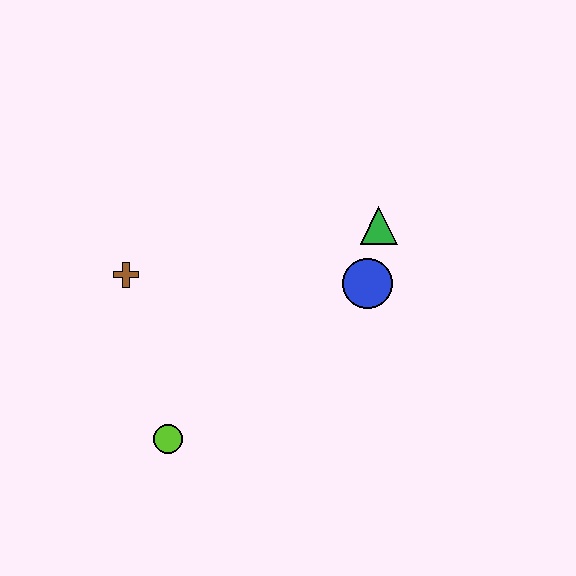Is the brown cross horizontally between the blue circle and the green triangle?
No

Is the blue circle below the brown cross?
Yes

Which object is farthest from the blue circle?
The lime circle is farthest from the blue circle.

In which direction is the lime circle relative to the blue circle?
The lime circle is to the left of the blue circle.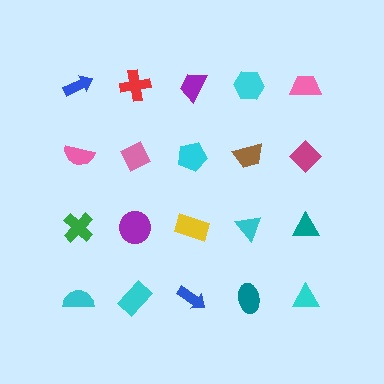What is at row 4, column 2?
A cyan rectangle.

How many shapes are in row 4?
5 shapes.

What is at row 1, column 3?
A purple trapezoid.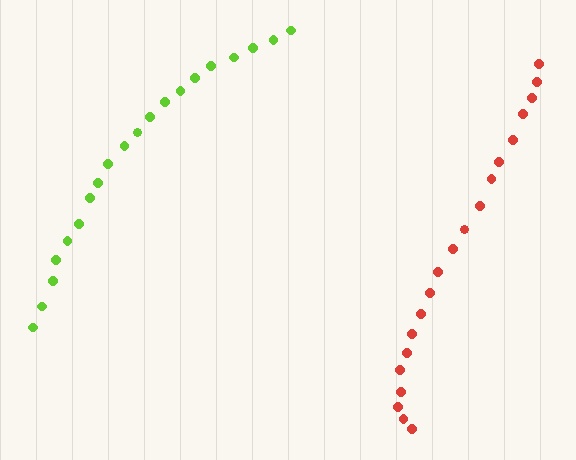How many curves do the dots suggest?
There are 2 distinct paths.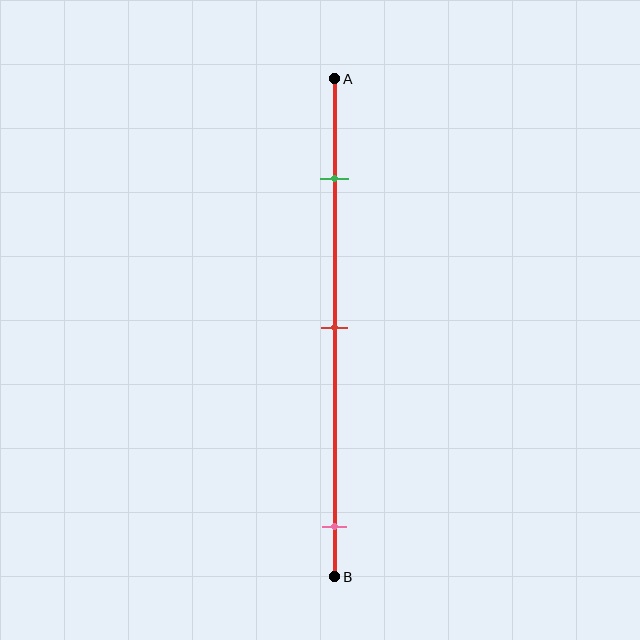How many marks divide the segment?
There are 3 marks dividing the segment.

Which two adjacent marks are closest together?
The green and red marks are the closest adjacent pair.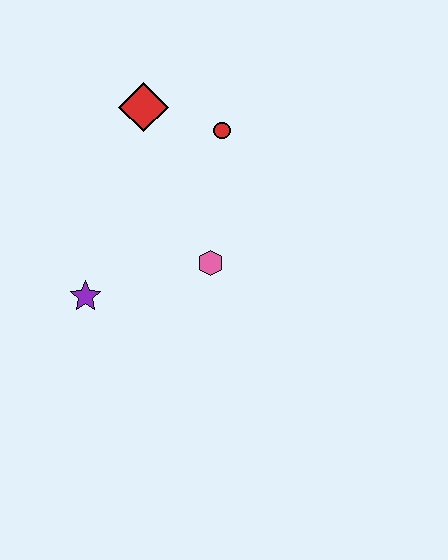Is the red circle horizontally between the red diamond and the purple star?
No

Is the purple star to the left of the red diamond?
Yes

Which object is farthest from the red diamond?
The purple star is farthest from the red diamond.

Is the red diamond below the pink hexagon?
No